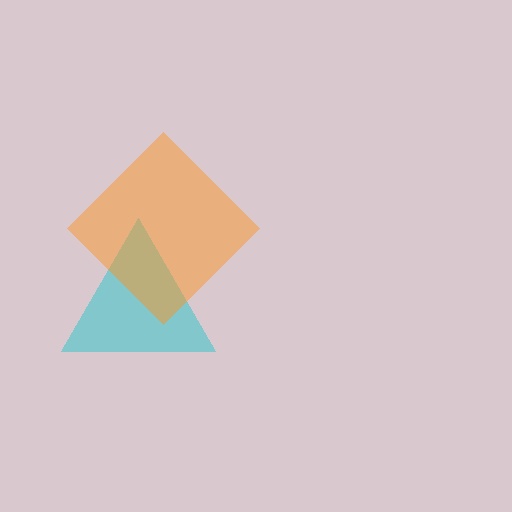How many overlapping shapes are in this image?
There are 2 overlapping shapes in the image.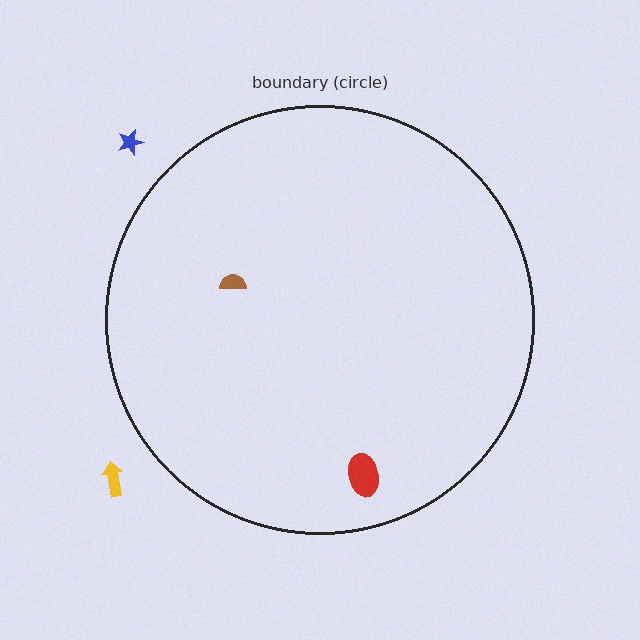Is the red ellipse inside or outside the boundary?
Inside.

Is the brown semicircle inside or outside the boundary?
Inside.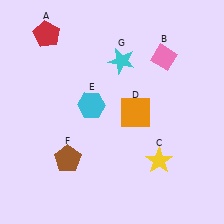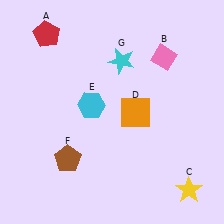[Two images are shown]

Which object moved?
The yellow star (C) moved right.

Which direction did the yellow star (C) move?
The yellow star (C) moved right.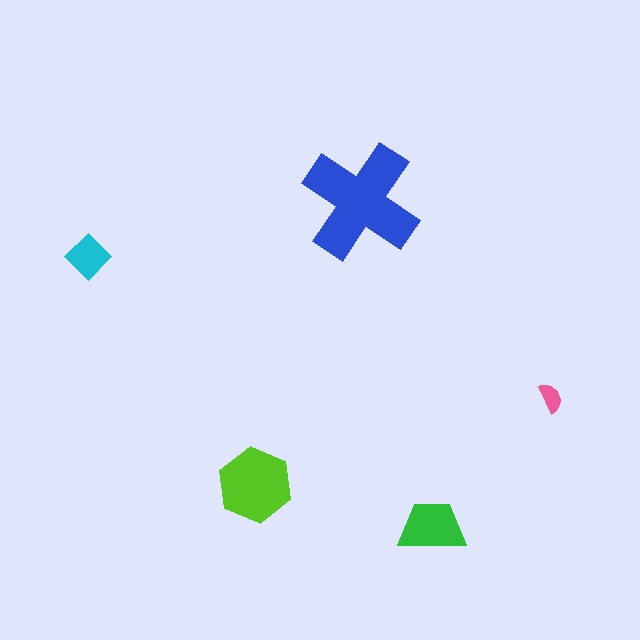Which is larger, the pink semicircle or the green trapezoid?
The green trapezoid.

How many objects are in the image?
There are 5 objects in the image.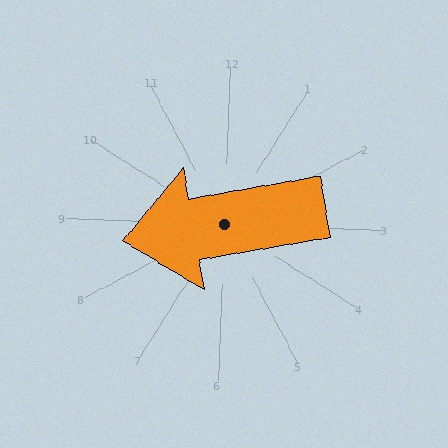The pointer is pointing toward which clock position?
Roughly 9 o'clock.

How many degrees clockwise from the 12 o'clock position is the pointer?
Approximately 258 degrees.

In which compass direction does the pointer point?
West.